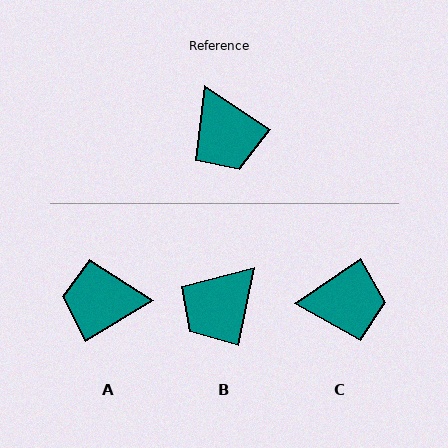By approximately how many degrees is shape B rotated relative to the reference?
Approximately 69 degrees clockwise.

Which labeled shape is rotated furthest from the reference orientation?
A, about 115 degrees away.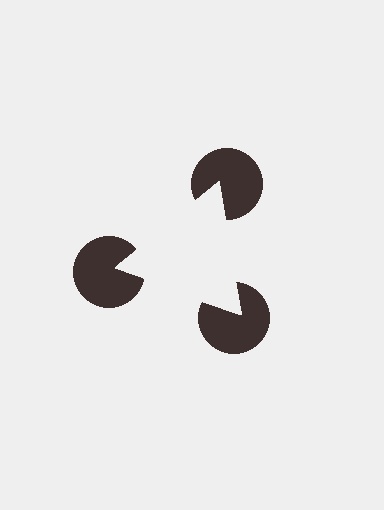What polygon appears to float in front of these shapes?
An illusory triangle — its edges are inferred from the aligned wedge cuts in the pac-man discs, not physically drawn.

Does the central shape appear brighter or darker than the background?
It typically appears slightly brighter than the background, even though no actual brightness change is drawn.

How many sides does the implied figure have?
3 sides.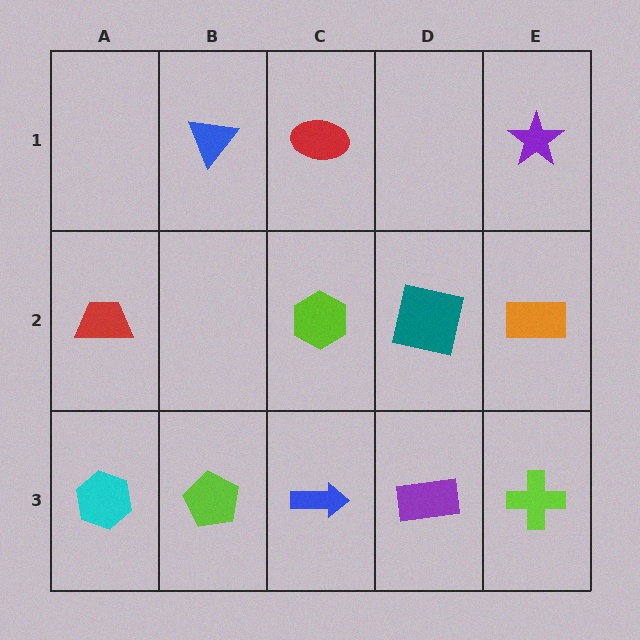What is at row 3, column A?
A cyan hexagon.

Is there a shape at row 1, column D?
No, that cell is empty.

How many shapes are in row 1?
3 shapes.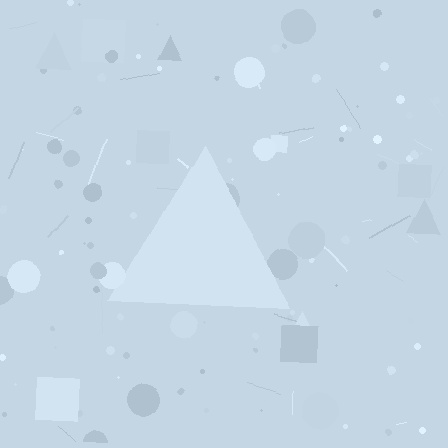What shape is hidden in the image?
A triangle is hidden in the image.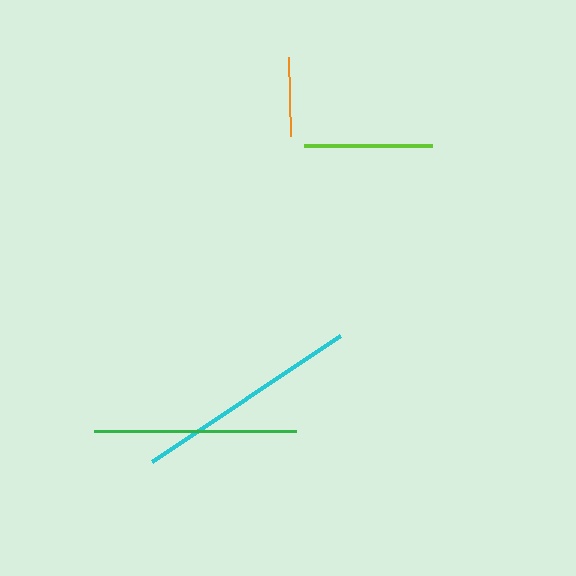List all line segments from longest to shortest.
From longest to shortest: cyan, green, lime, orange.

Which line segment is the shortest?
The orange line is the shortest at approximately 79 pixels.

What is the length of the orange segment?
The orange segment is approximately 79 pixels long.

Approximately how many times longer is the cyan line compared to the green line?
The cyan line is approximately 1.1 times the length of the green line.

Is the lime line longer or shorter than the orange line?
The lime line is longer than the orange line.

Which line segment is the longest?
The cyan line is the longest at approximately 226 pixels.